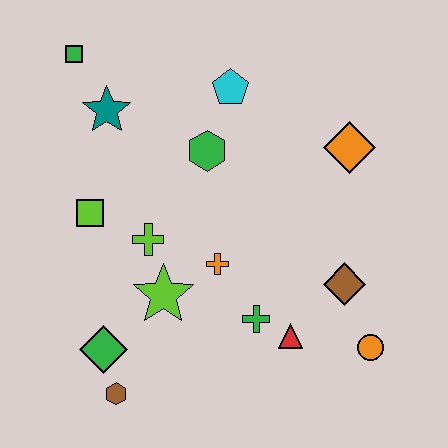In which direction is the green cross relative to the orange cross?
The green cross is below the orange cross.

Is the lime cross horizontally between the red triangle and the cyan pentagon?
No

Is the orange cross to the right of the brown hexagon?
Yes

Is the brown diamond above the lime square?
No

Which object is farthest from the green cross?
The green square is farthest from the green cross.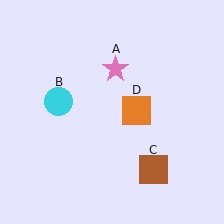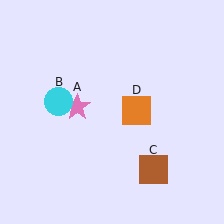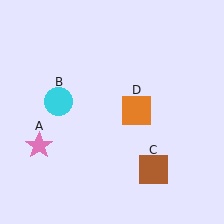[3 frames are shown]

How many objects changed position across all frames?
1 object changed position: pink star (object A).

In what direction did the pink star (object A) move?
The pink star (object A) moved down and to the left.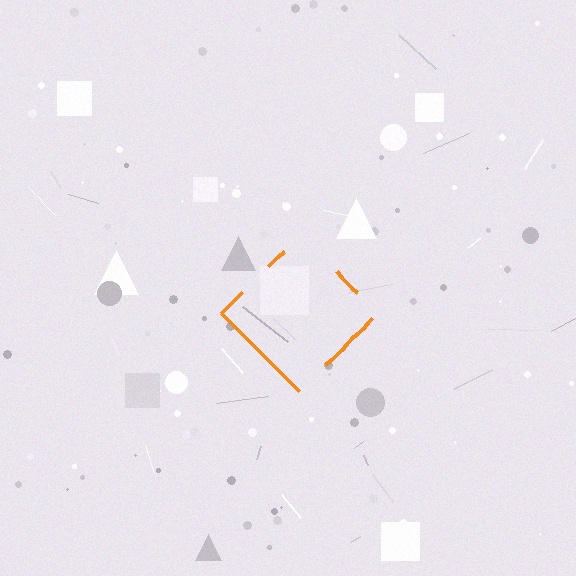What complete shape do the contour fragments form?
The contour fragments form a diamond.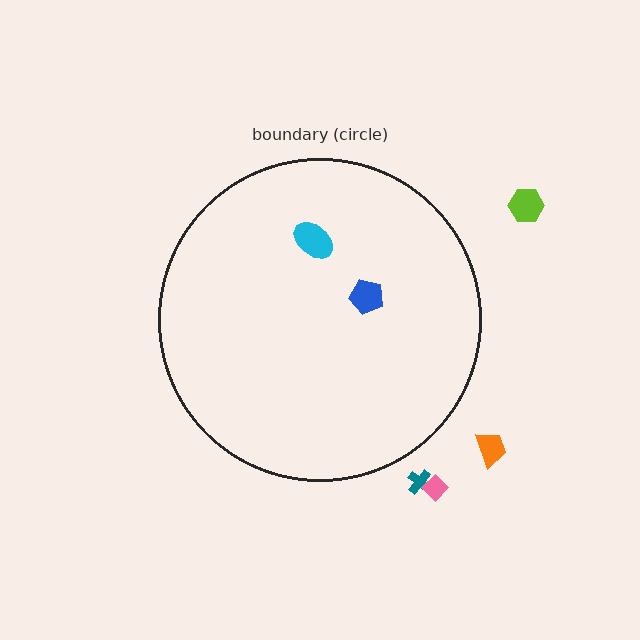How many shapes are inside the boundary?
2 inside, 4 outside.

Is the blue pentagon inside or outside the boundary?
Inside.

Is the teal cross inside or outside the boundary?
Outside.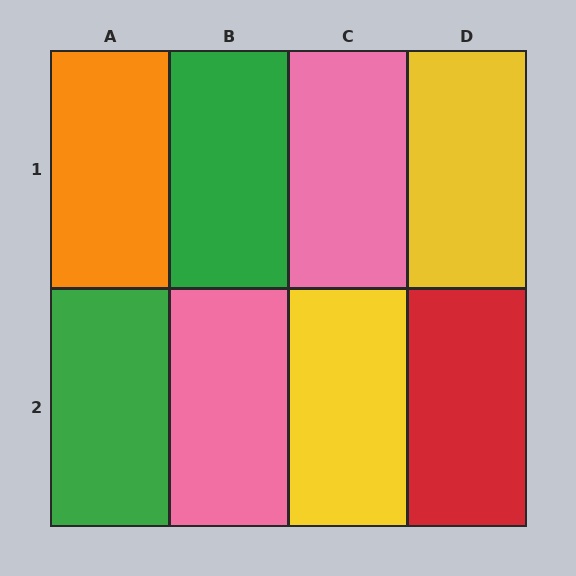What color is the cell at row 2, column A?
Green.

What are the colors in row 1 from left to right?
Orange, green, pink, yellow.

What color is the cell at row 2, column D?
Red.